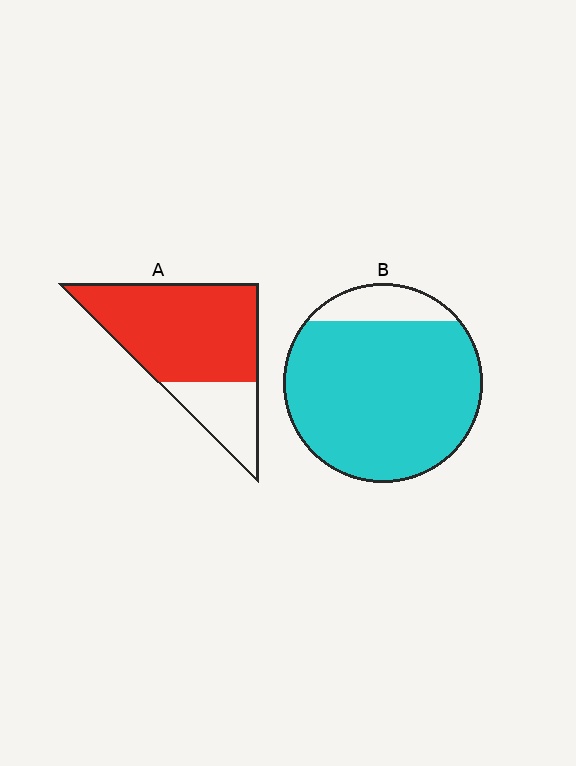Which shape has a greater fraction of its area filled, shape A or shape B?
Shape B.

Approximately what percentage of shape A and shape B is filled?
A is approximately 75% and B is approximately 85%.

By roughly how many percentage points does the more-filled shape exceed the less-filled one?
By roughly 10 percentage points (B over A).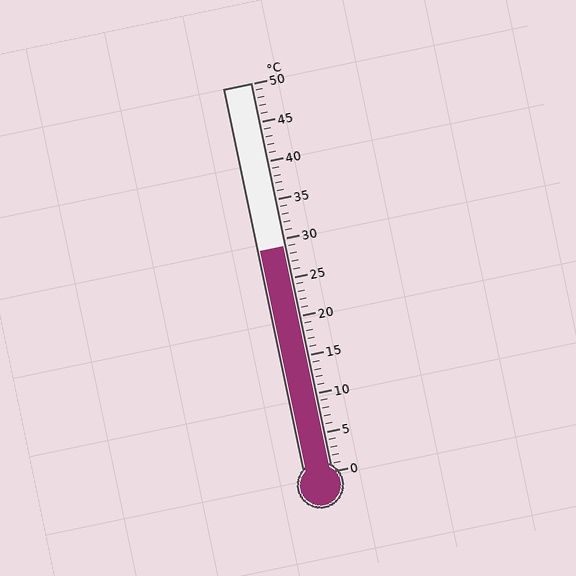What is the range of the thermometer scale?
The thermometer scale ranges from 0°C to 50°C.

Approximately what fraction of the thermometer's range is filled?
The thermometer is filled to approximately 60% of its range.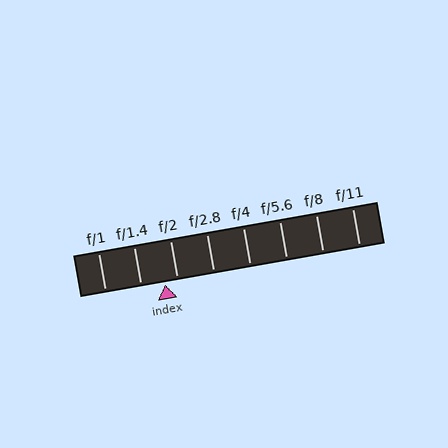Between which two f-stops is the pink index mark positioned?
The index mark is between f/1.4 and f/2.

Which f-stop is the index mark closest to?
The index mark is closest to f/2.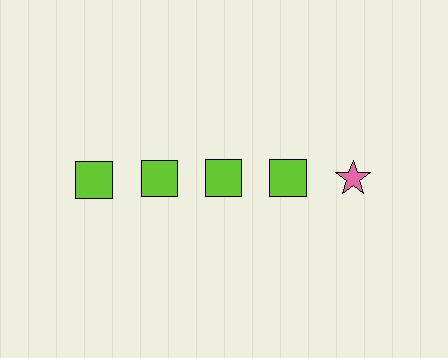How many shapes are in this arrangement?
There are 5 shapes arranged in a grid pattern.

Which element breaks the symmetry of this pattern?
The pink star in the top row, rightmost column breaks the symmetry. All other shapes are lime squares.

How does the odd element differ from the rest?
It differs in both color (pink instead of lime) and shape (star instead of square).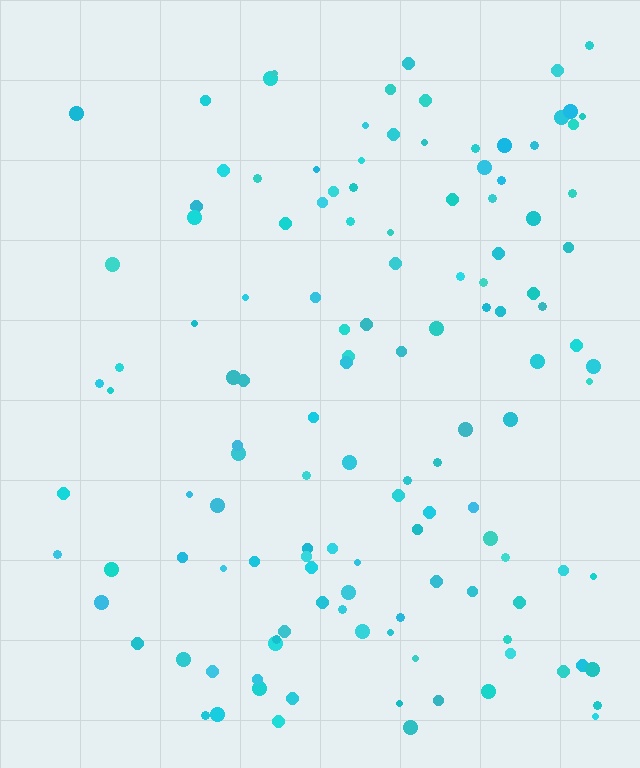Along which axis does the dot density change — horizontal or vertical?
Horizontal.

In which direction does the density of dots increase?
From left to right, with the right side densest.